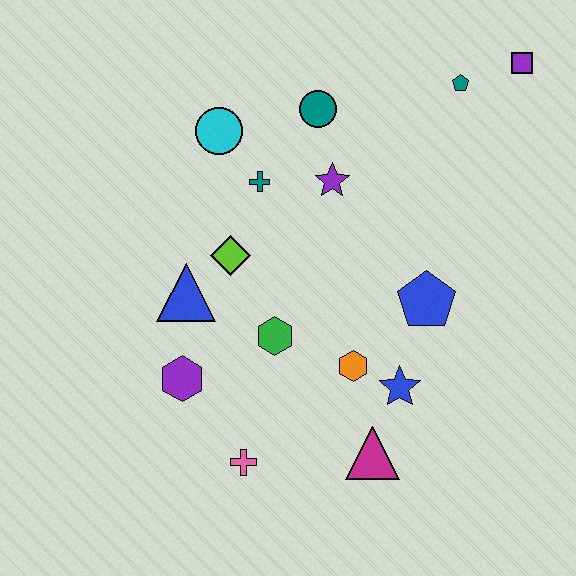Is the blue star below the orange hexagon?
Yes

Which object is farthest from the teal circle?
The pink cross is farthest from the teal circle.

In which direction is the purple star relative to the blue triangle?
The purple star is to the right of the blue triangle.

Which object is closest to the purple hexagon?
The blue triangle is closest to the purple hexagon.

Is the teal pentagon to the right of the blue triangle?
Yes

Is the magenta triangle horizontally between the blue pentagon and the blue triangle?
Yes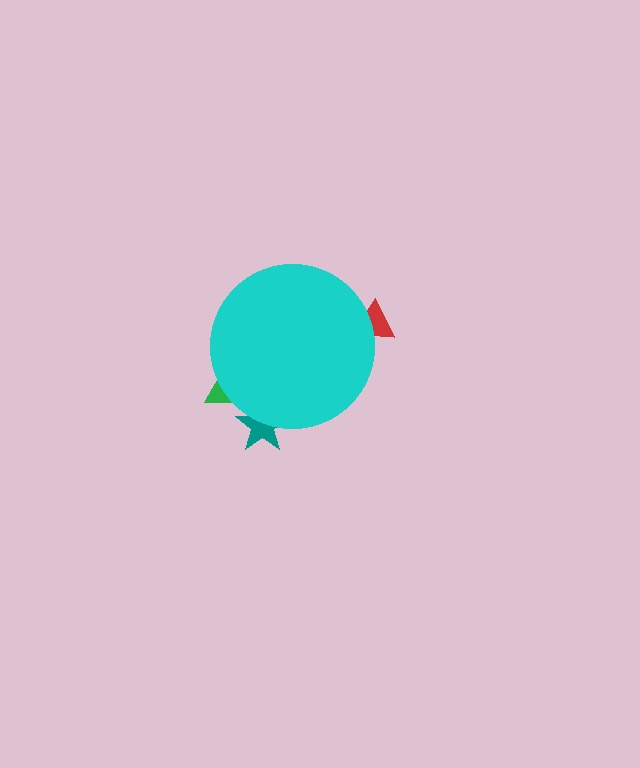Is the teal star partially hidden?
Yes, the teal star is partially hidden behind the cyan circle.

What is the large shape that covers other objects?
A cyan circle.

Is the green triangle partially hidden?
Yes, the green triangle is partially hidden behind the cyan circle.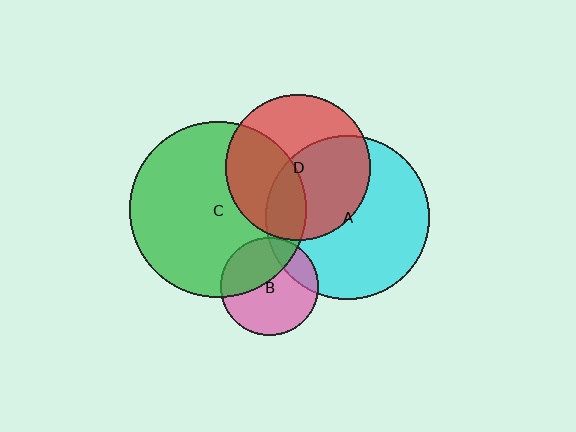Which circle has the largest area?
Circle C (green).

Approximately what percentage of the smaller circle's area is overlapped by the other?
Approximately 20%.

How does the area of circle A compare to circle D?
Approximately 1.3 times.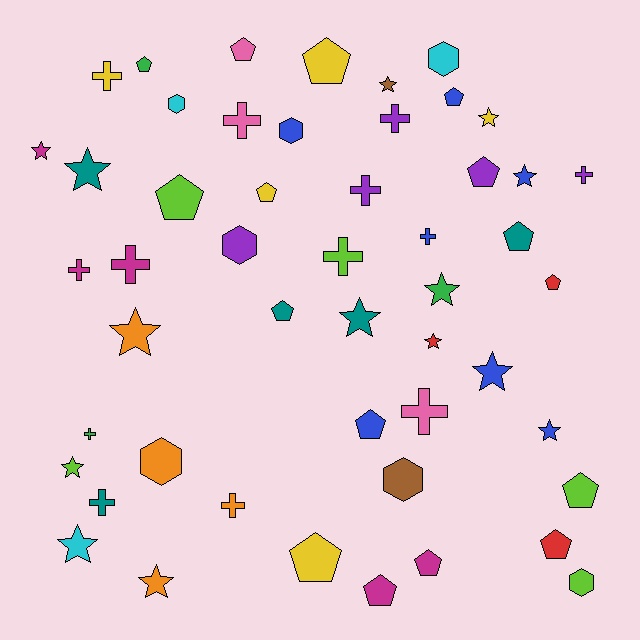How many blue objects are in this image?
There are 7 blue objects.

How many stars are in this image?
There are 14 stars.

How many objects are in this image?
There are 50 objects.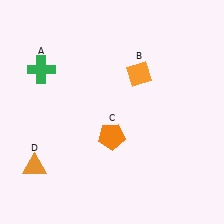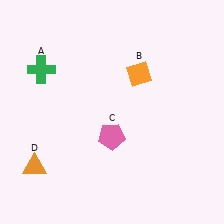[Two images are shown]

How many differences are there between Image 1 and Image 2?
There is 1 difference between the two images.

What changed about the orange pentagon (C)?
In Image 1, C is orange. In Image 2, it changed to pink.